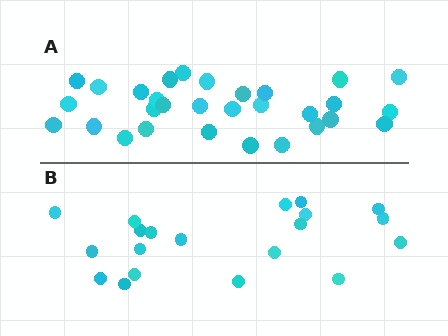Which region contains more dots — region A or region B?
Region A (the top region) has more dots.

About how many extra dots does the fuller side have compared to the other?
Region A has roughly 10 or so more dots than region B.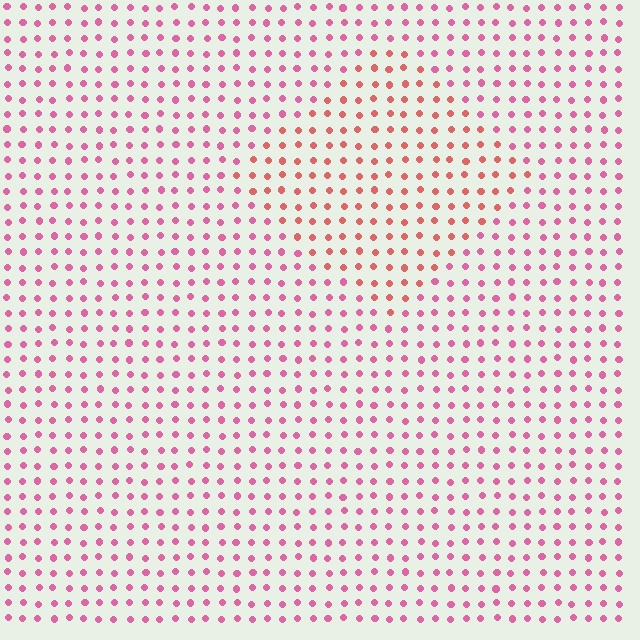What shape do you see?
I see a diamond.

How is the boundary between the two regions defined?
The boundary is defined purely by a slight shift in hue (about 31 degrees). Spacing, size, and orientation are identical on both sides.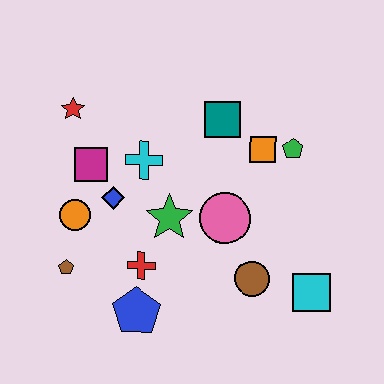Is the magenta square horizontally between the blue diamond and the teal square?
No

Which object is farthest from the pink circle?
The red star is farthest from the pink circle.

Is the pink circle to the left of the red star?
No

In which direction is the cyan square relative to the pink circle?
The cyan square is to the right of the pink circle.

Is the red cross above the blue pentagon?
Yes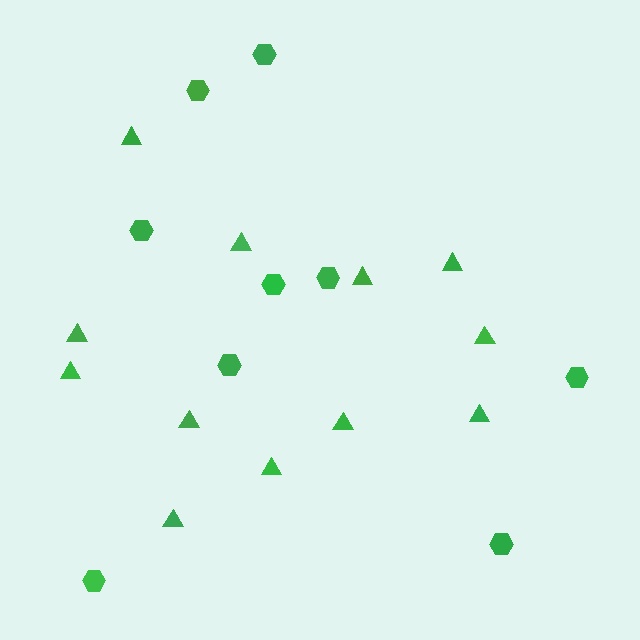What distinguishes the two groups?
There are 2 groups: one group of triangles (12) and one group of hexagons (9).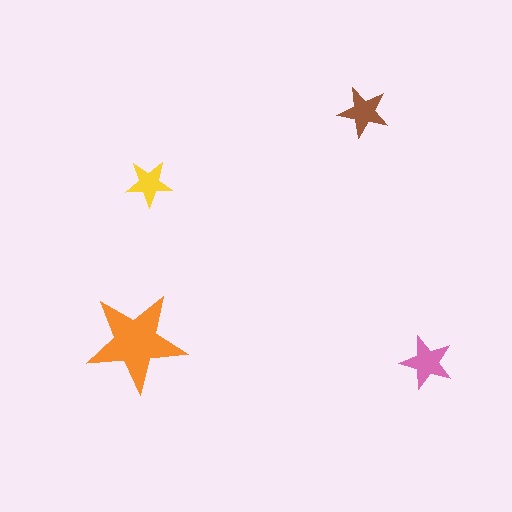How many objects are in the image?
There are 4 objects in the image.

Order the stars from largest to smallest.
the orange one, the pink one, the brown one, the yellow one.